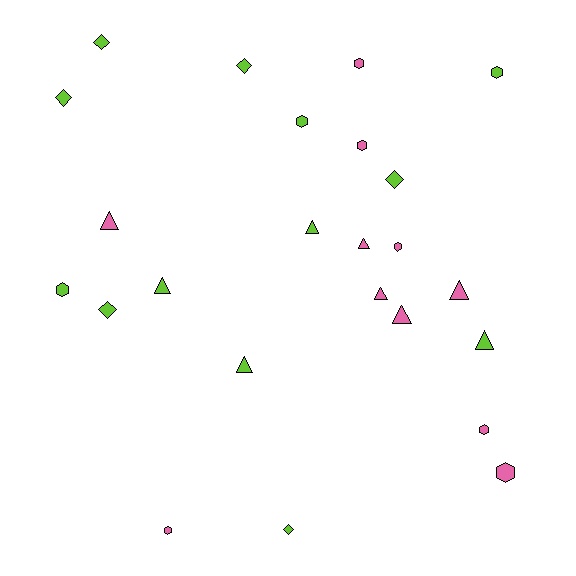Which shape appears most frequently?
Hexagon, with 9 objects.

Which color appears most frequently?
Lime, with 13 objects.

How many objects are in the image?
There are 24 objects.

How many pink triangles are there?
There are 5 pink triangles.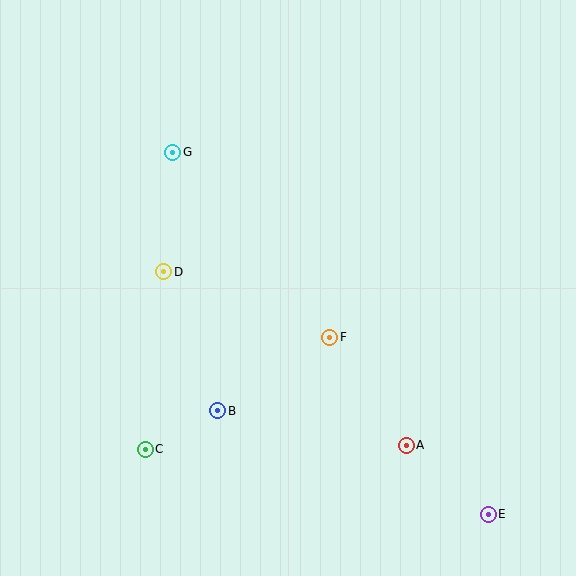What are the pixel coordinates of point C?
Point C is at (145, 449).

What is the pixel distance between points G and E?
The distance between G and E is 480 pixels.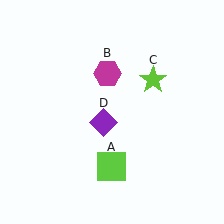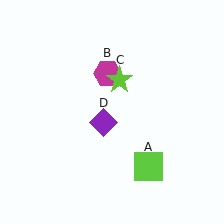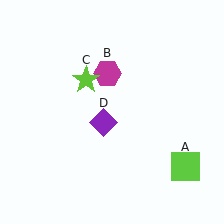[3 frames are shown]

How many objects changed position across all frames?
2 objects changed position: lime square (object A), lime star (object C).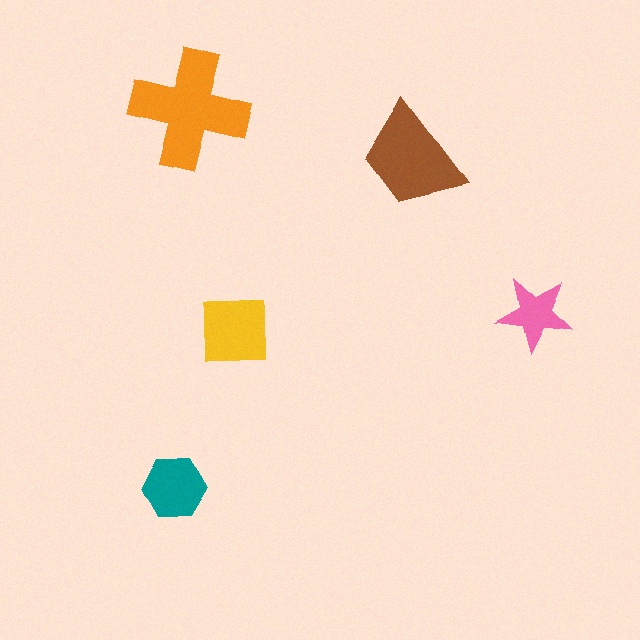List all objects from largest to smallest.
The orange cross, the brown trapezoid, the yellow square, the teal hexagon, the pink star.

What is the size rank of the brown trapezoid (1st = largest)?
2nd.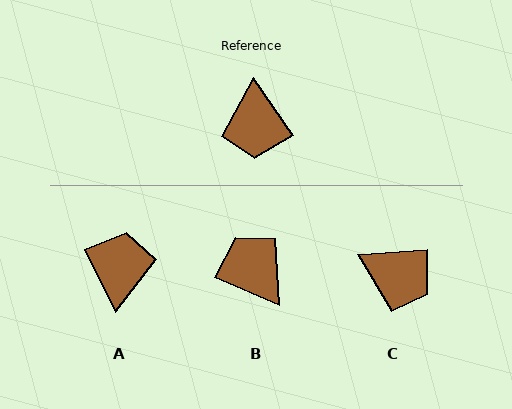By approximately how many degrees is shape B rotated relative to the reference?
Approximately 148 degrees clockwise.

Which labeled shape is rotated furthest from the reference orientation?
A, about 171 degrees away.